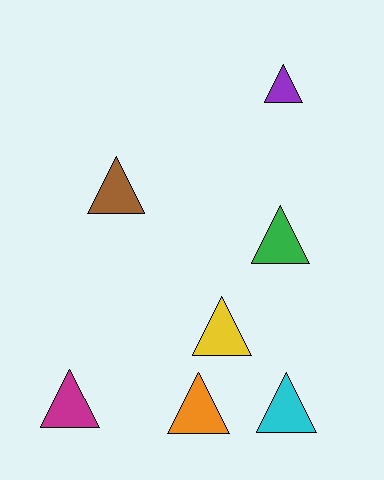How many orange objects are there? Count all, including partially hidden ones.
There is 1 orange object.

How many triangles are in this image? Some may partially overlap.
There are 7 triangles.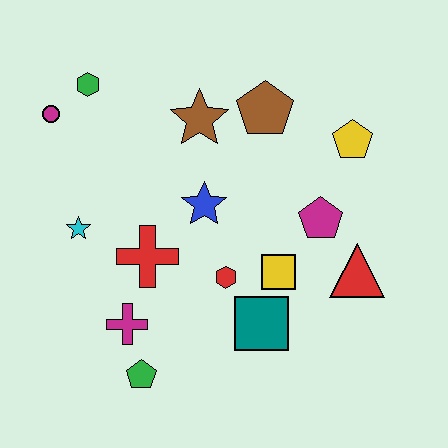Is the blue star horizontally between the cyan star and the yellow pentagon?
Yes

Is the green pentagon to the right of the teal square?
No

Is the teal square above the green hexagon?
No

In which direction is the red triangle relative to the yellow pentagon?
The red triangle is below the yellow pentagon.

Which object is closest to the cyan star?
The red cross is closest to the cyan star.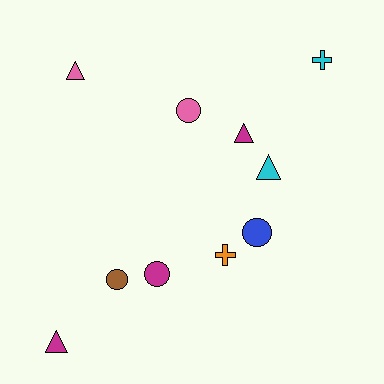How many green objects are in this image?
There are no green objects.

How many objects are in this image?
There are 10 objects.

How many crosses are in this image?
There are 2 crosses.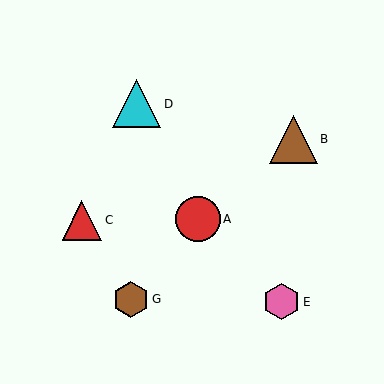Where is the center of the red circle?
The center of the red circle is at (198, 219).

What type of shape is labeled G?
Shape G is a brown hexagon.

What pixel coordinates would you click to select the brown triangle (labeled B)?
Click at (293, 139) to select the brown triangle B.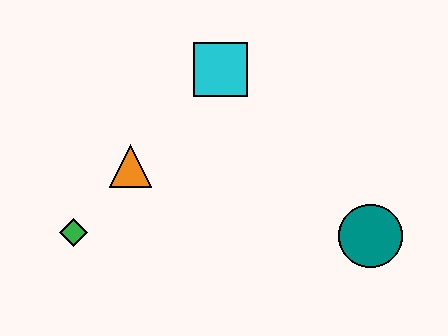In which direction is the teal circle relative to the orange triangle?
The teal circle is to the right of the orange triangle.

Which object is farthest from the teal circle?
The green diamond is farthest from the teal circle.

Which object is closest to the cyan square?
The orange triangle is closest to the cyan square.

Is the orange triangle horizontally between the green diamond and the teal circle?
Yes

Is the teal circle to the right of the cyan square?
Yes